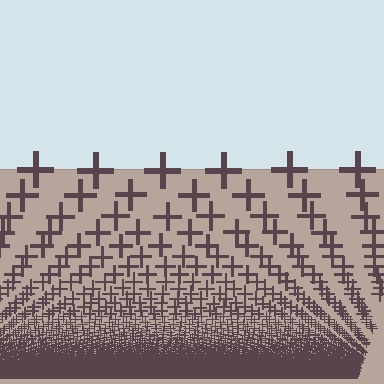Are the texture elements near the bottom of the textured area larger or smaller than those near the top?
Smaller. The gradient is inverted — elements near the bottom are smaller and denser.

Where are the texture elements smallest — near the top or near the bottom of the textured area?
Near the bottom.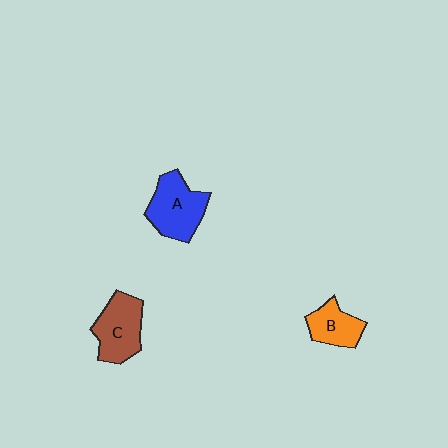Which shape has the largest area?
Shape A (blue).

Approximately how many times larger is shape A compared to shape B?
Approximately 1.5 times.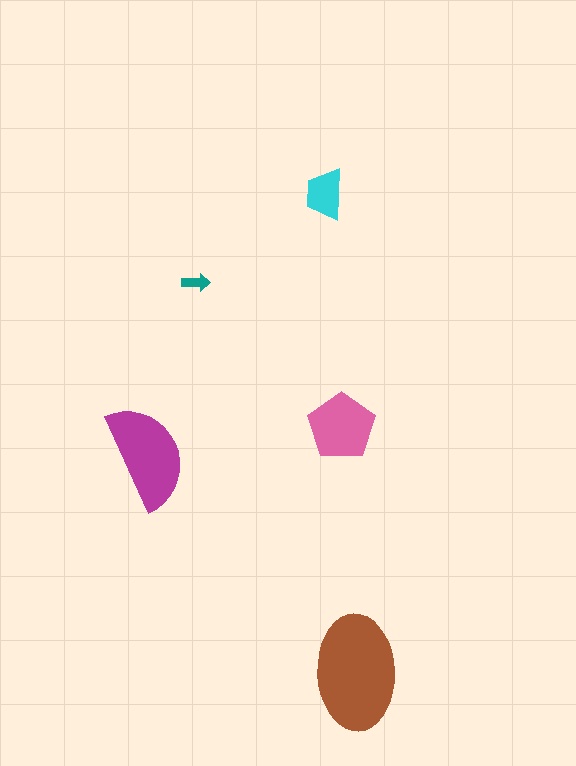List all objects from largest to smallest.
The brown ellipse, the magenta semicircle, the pink pentagon, the cyan trapezoid, the teal arrow.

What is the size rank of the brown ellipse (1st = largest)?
1st.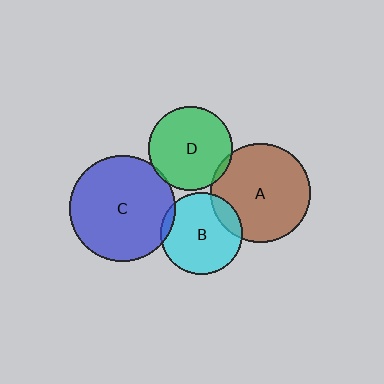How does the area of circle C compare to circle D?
Approximately 1.6 times.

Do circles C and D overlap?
Yes.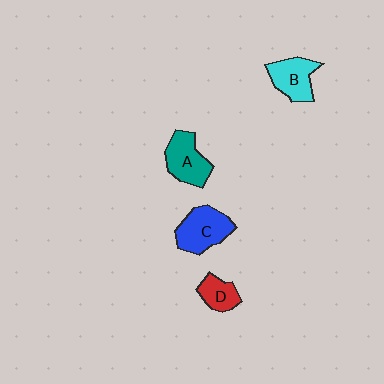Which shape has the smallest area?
Shape D (red).